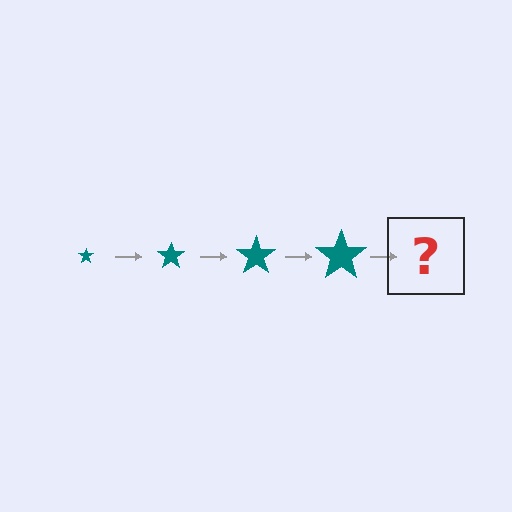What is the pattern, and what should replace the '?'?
The pattern is that the star gets progressively larger each step. The '?' should be a teal star, larger than the previous one.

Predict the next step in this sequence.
The next step is a teal star, larger than the previous one.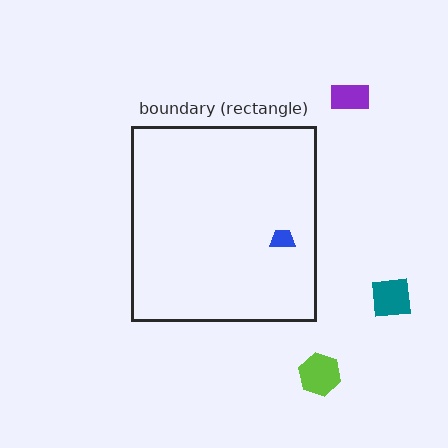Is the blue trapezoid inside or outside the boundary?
Inside.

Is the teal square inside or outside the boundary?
Outside.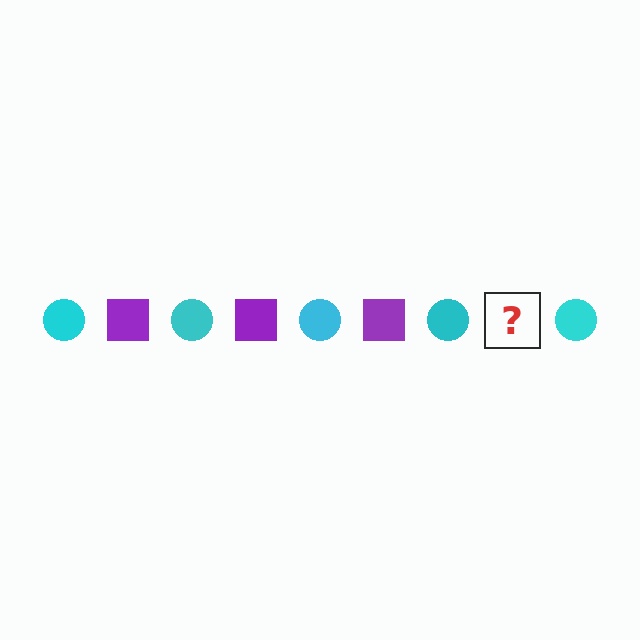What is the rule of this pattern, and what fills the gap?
The rule is that the pattern alternates between cyan circle and purple square. The gap should be filled with a purple square.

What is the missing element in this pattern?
The missing element is a purple square.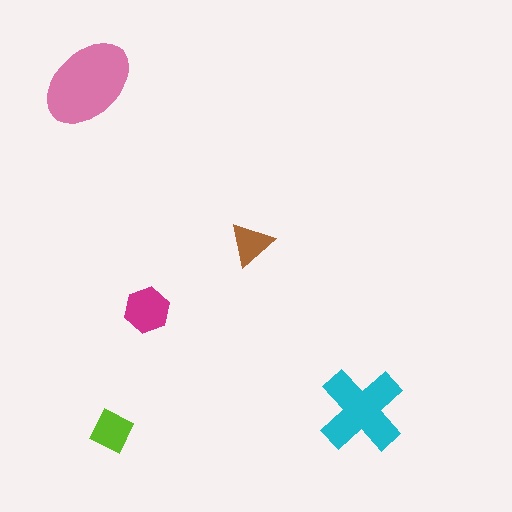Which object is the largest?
The pink ellipse.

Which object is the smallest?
The brown triangle.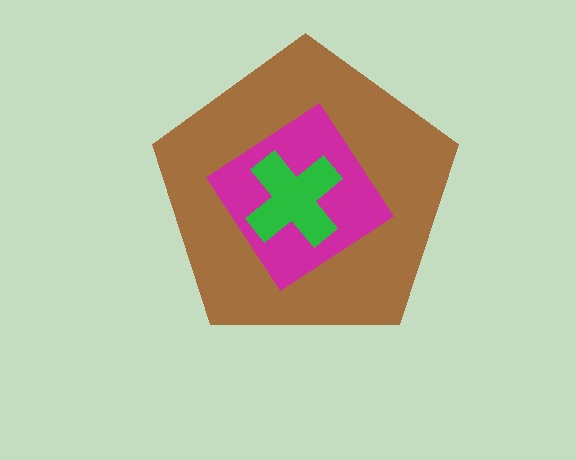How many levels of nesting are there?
3.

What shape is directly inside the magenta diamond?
The green cross.